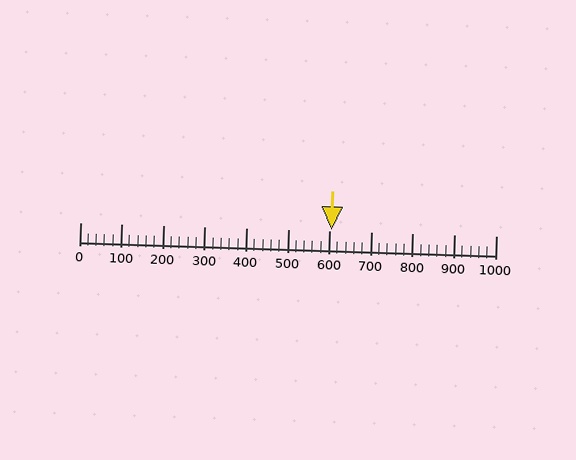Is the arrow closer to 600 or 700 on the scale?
The arrow is closer to 600.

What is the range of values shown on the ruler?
The ruler shows values from 0 to 1000.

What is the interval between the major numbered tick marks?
The major tick marks are spaced 100 units apart.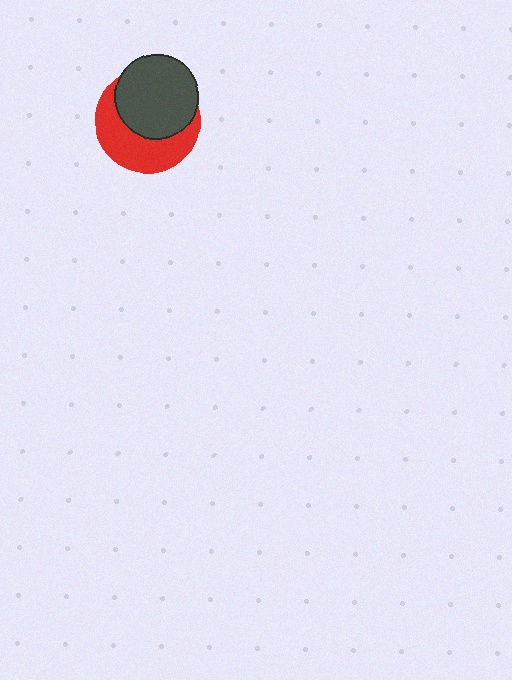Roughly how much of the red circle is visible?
About half of it is visible (roughly 47%).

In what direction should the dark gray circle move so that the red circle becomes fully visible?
The dark gray circle should move toward the upper-right. That is the shortest direction to clear the overlap and leave the red circle fully visible.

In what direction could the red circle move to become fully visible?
The red circle could move toward the lower-left. That would shift it out from behind the dark gray circle entirely.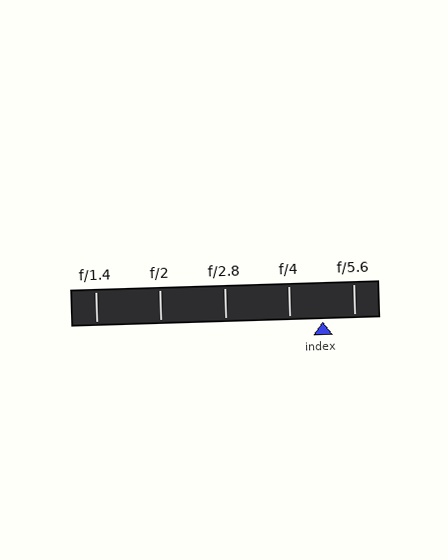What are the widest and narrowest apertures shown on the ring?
The widest aperture shown is f/1.4 and the narrowest is f/5.6.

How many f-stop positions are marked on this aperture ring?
There are 5 f-stop positions marked.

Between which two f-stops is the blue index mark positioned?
The index mark is between f/4 and f/5.6.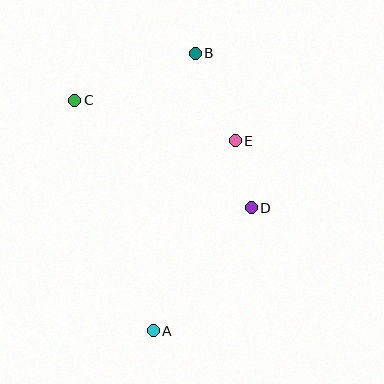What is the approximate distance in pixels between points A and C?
The distance between A and C is approximately 244 pixels.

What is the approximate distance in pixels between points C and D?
The distance between C and D is approximately 207 pixels.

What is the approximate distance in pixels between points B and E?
The distance between B and E is approximately 96 pixels.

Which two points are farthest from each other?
Points A and B are farthest from each other.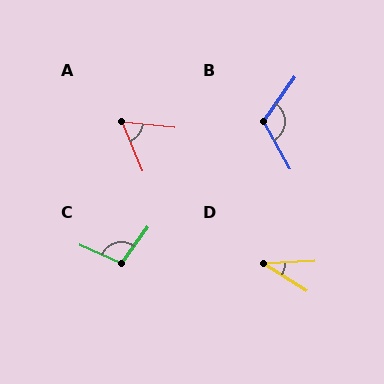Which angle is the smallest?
D, at approximately 35 degrees.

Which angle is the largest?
B, at approximately 116 degrees.